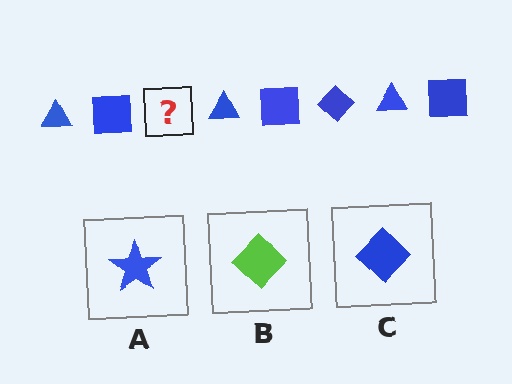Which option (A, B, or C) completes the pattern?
C.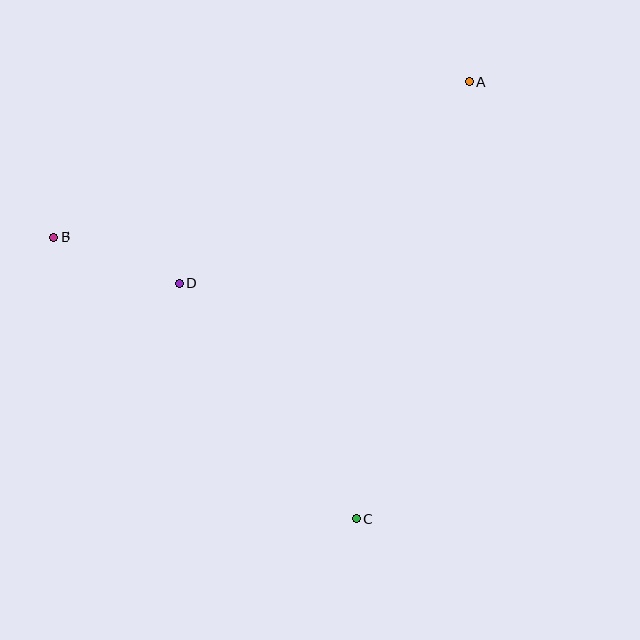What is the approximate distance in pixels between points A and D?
The distance between A and D is approximately 353 pixels.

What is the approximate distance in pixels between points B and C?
The distance between B and C is approximately 414 pixels.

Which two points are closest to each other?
Points B and D are closest to each other.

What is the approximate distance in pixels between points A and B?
The distance between A and B is approximately 444 pixels.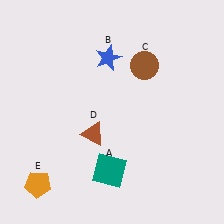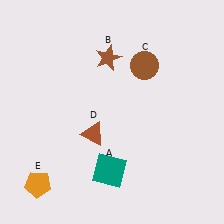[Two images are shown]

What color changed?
The star (B) changed from blue in Image 1 to brown in Image 2.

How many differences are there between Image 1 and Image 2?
There is 1 difference between the two images.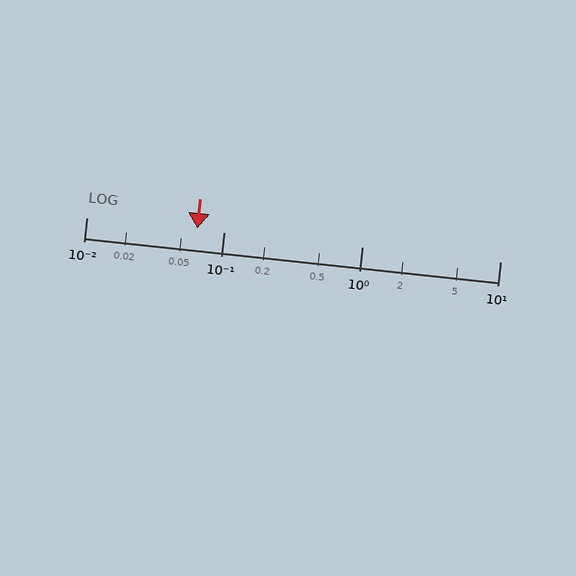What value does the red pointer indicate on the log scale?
The pointer indicates approximately 0.064.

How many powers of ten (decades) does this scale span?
The scale spans 3 decades, from 0.01 to 10.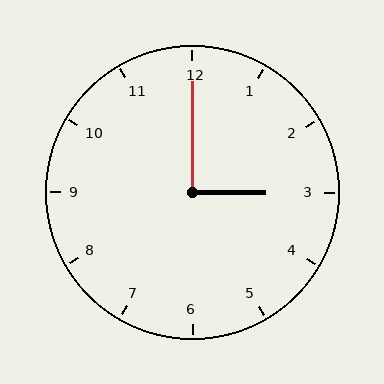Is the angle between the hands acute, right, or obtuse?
It is right.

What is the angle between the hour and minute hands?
Approximately 90 degrees.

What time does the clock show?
3:00.